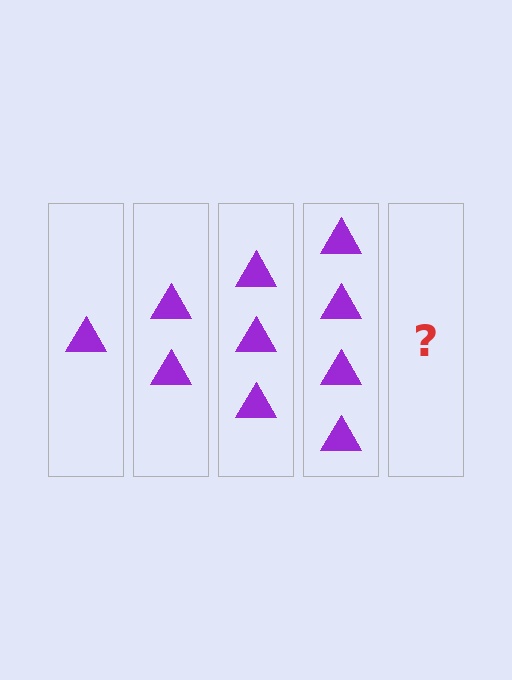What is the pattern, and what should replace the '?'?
The pattern is that each step adds one more triangle. The '?' should be 5 triangles.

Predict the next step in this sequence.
The next step is 5 triangles.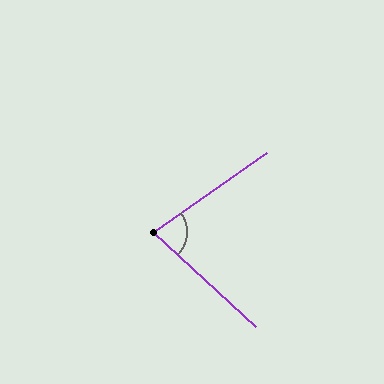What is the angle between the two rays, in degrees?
Approximately 78 degrees.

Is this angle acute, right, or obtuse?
It is acute.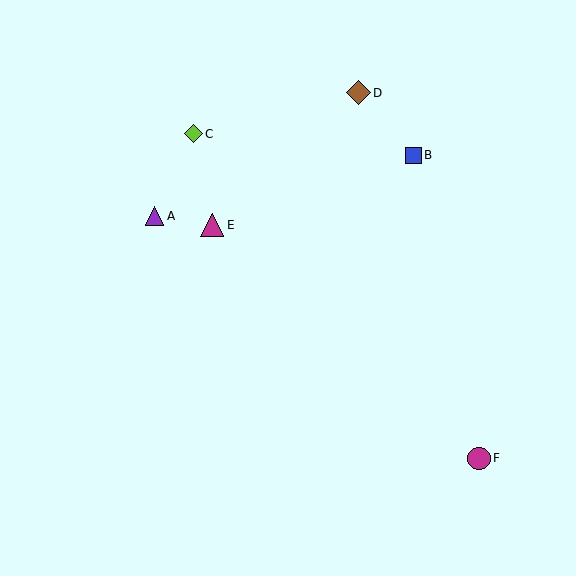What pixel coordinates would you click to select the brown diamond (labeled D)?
Click at (359, 93) to select the brown diamond D.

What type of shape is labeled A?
Shape A is a purple triangle.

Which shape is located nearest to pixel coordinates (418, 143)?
The blue square (labeled B) at (413, 155) is nearest to that location.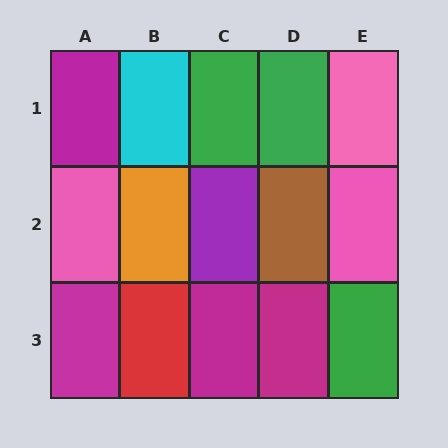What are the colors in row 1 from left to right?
Magenta, cyan, green, green, pink.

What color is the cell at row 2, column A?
Pink.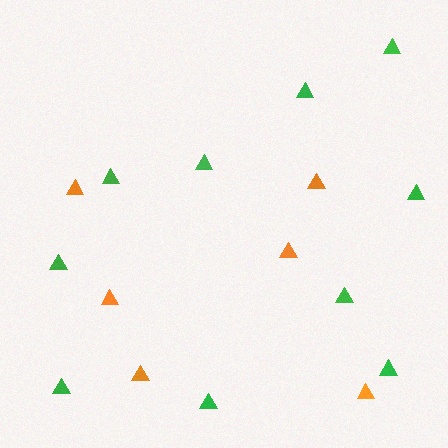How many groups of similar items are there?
There are 2 groups: one group of green triangles (10) and one group of orange triangles (6).